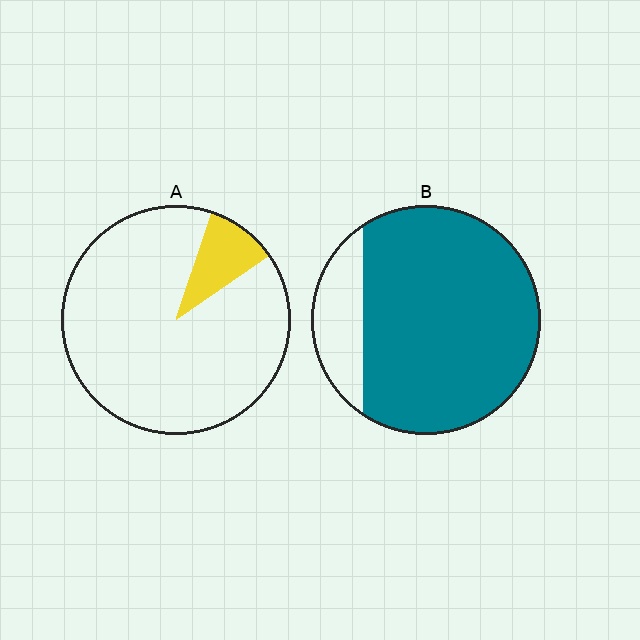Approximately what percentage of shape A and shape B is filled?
A is approximately 10% and B is approximately 85%.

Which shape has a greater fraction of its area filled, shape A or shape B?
Shape B.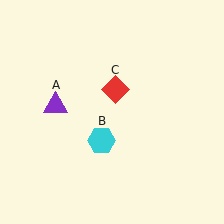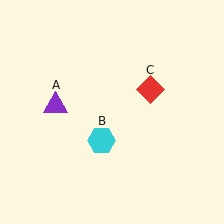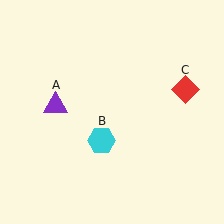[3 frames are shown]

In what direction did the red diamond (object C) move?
The red diamond (object C) moved right.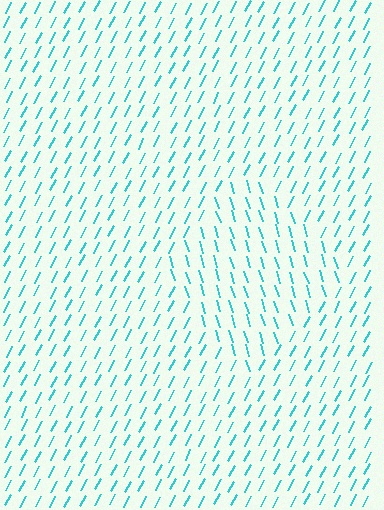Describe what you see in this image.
The image is filled with small cyan line segments. A diamond region in the image has lines oriented differently from the surrounding lines, creating a visible texture boundary.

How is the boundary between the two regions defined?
The boundary is defined purely by a change in line orientation (approximately 45 degrees difference). All lines are the same color and thickness.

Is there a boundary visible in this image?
Yes, there is a texture boundary formed by a change in line orientation.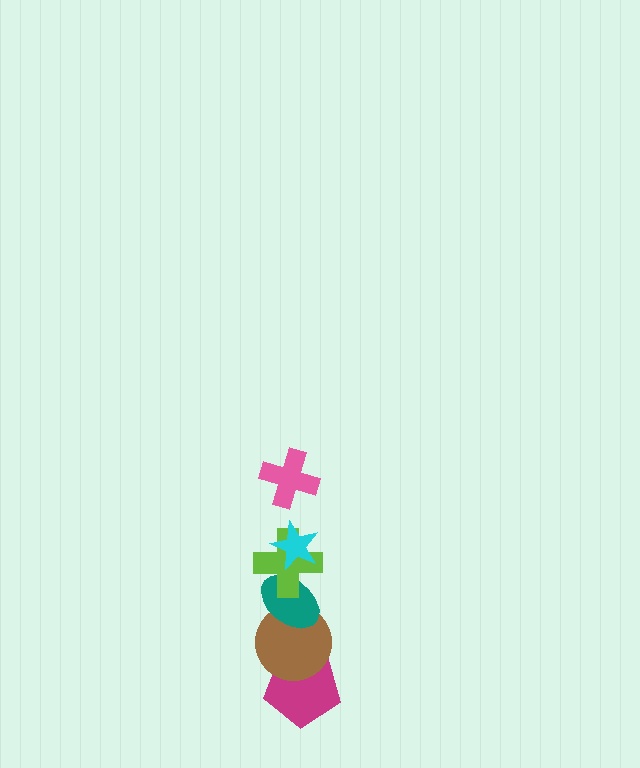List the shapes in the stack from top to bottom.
From top to bottom: the pink cross, the cyan star, the lime cross, the teal ellipse, the brown circle, the magenta pentagon.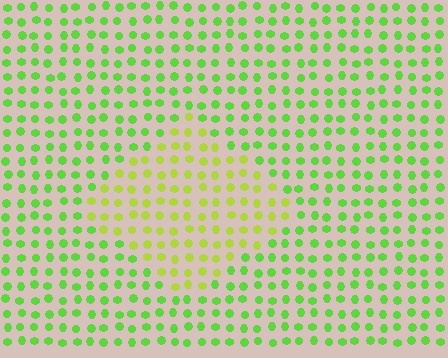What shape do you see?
I see a diamond.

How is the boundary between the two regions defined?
The boundary is defined purely by a slight shift in hue (about 32 degrees). Spacing, size, and orientation are identical on both sides.